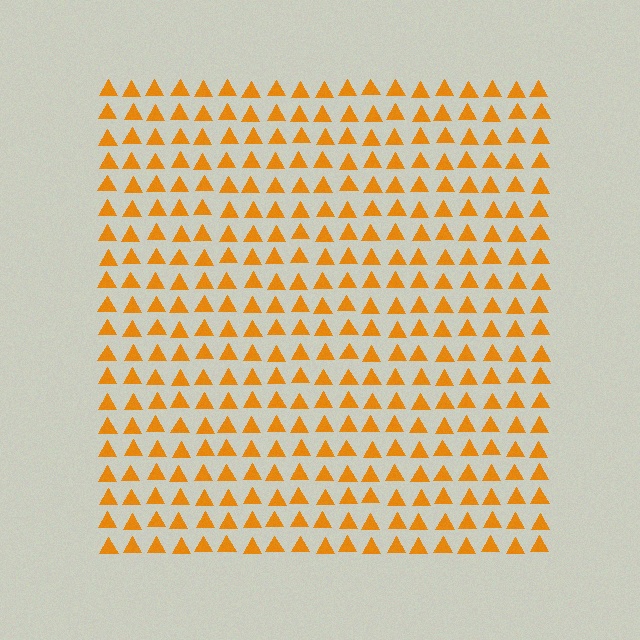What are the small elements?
The small elements are triangles.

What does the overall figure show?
The overall figure shows a square.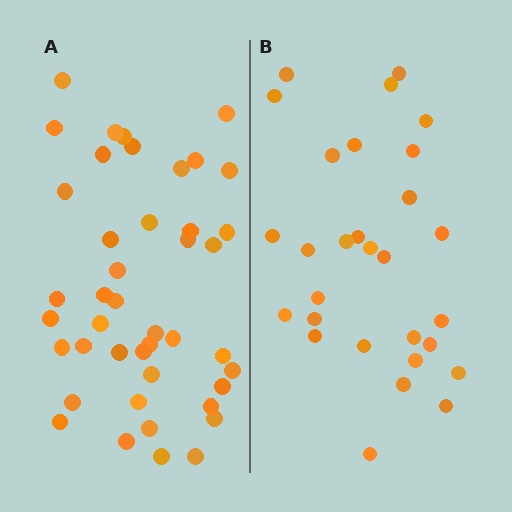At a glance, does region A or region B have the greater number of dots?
Region A (the left region) has more dots.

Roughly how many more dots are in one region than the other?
Region A has approximately 15 more dots than region B.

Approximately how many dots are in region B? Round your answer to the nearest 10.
About 30 dots. (The exact count is 29, which rounds to 30.)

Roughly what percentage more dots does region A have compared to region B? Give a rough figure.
About 50% more.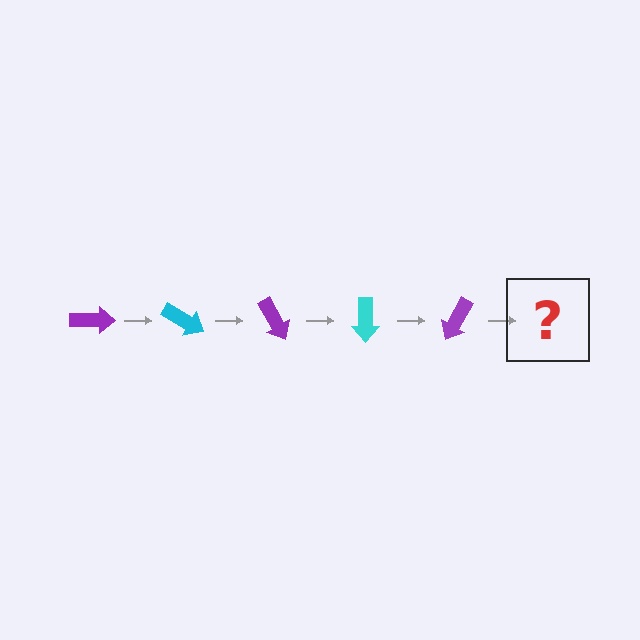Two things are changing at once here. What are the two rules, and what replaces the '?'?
The two rules are that it rotates 30 degrees each step and the color cycles through purple and cyan. The '?' should be a cyan arrow, rotated 150 degrees from the start.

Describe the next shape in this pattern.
It should be a cyan arrow, rotated 150 degrees from the start.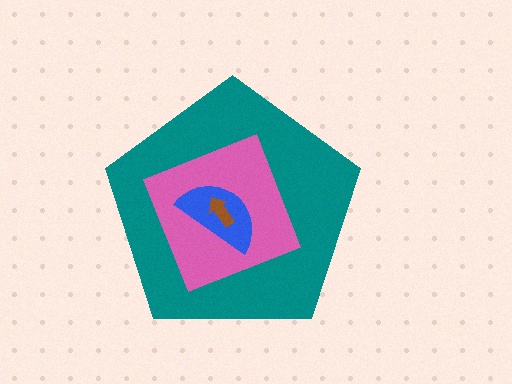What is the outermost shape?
The teal pentagon.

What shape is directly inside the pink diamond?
The blue semicircle.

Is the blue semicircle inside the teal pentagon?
Yes.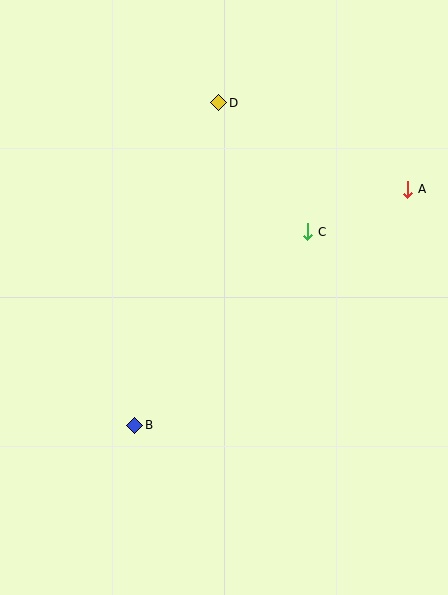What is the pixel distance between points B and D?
The distance between B and D is 333 pixels.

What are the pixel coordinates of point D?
Point D is at (219, 103).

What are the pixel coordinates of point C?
Point C is at (308, 232).